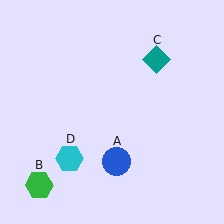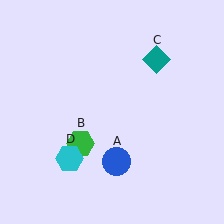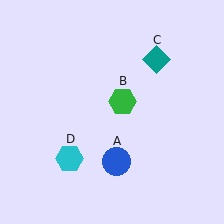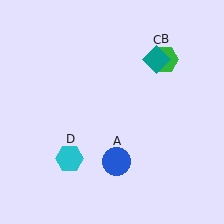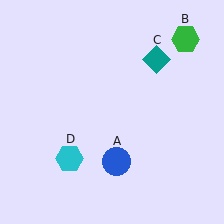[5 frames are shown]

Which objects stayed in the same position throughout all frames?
Blue circle (object A) and teal diamond (object C) and cyan hexagon (object D) remained stationary.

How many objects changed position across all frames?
1 object changed position: green hexagon (object B).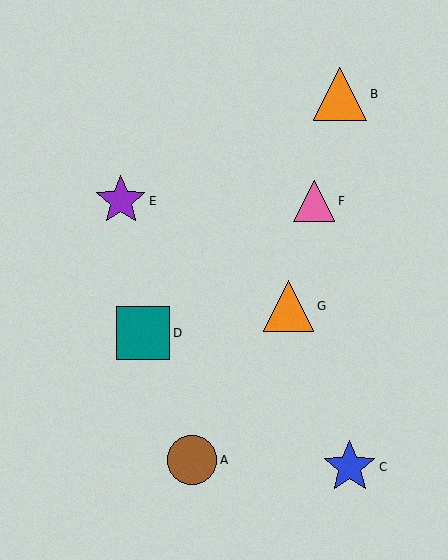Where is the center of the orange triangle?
The center of the orange triangle is at (340, 94).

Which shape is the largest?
The orange triangle (labeled B) is the largest.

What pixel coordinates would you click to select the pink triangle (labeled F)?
Click at (314, 201) to select the pink triangle F.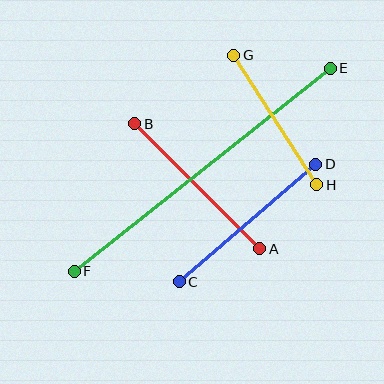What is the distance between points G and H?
The distance is approximately 154 pixels.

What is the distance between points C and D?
The distance is approximately 180 pixels.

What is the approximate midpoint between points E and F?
The midpoint is at approximately (202, 170) pixels.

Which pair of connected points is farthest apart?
Points E and F are farthest apart.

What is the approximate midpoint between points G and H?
The midpoint is at approximately (275, 120) pixels.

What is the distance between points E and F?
The distance is approximately 327 pixels.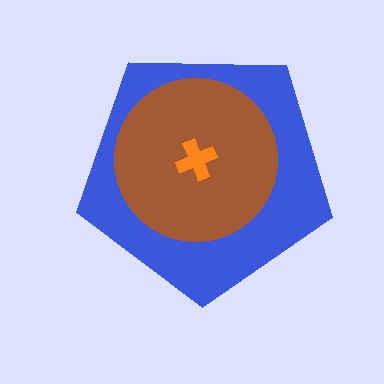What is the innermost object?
The orange cross.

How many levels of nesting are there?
3.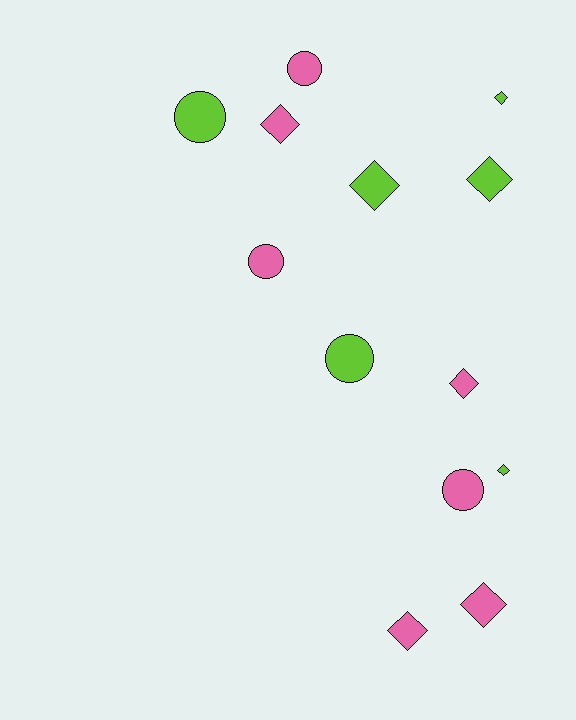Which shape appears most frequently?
Diamond, with 8 objects.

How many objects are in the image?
There are 13 objects.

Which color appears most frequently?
Pink, with 7 objects.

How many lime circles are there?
There are 2 lime circles.